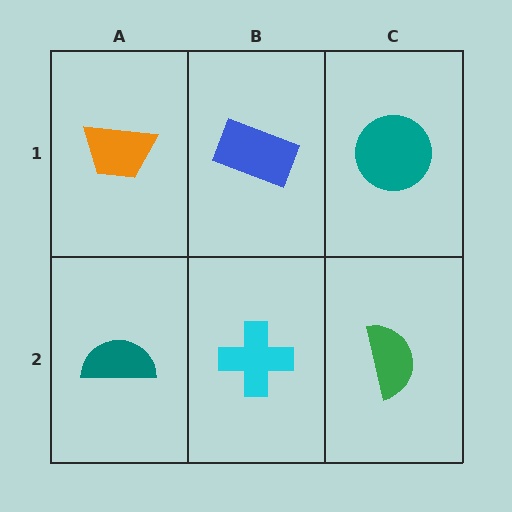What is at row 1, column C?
A teal circle.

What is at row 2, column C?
A green semicircle.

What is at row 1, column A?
An orange trapezoid.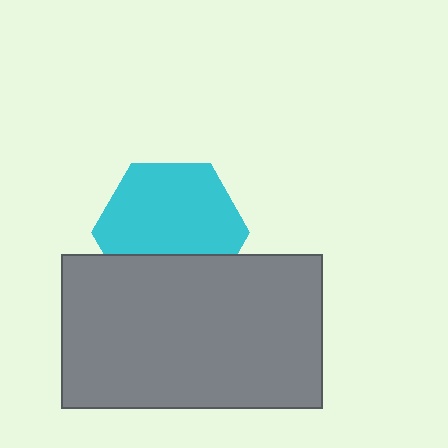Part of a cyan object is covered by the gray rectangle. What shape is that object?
It is a hexagon.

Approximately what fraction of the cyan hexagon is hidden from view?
Roughly 31% of the cyan hexagon is hidden behind the gray rectangle.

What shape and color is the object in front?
The object in front is a gray rectangle.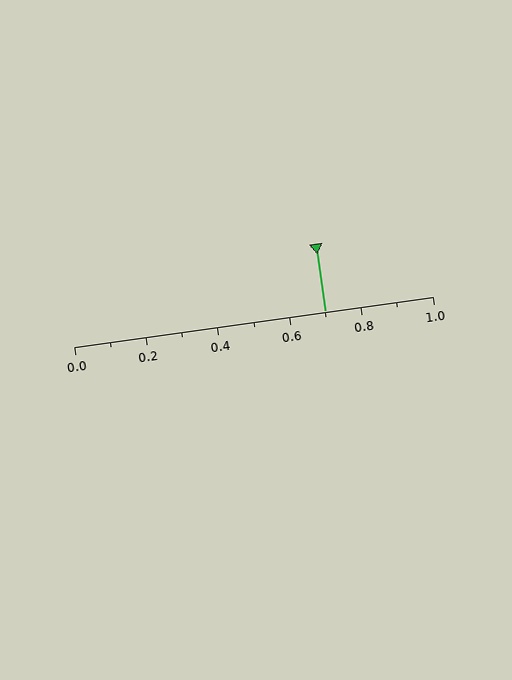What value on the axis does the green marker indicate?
The marker indicates approximately 0.7.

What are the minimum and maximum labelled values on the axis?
The axis runs from 0.0 to 1.0.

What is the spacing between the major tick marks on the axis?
The major ticks are spaced 0.2 apart.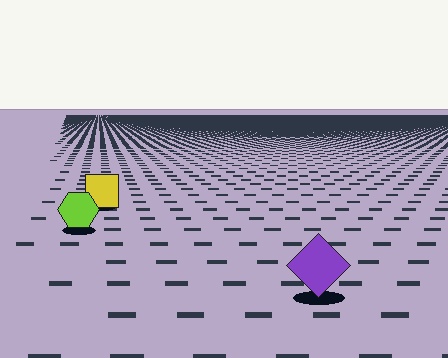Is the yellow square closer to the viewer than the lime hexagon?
No. The lime hexagon is closer — you can tell from the texture gradient: the ground texture is coarser near it.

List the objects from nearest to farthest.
From nearest to farthest: the purple diamond, the lime hexagon, the yellow square.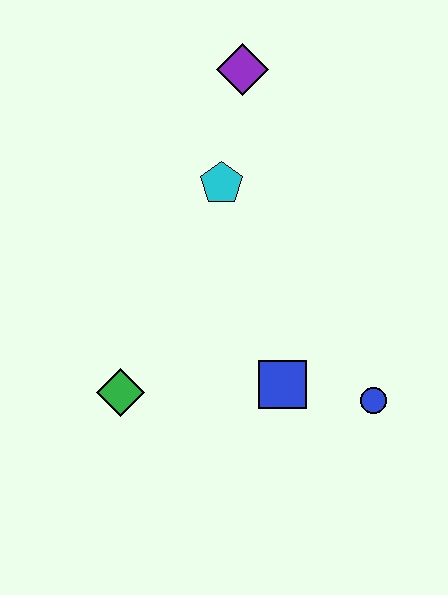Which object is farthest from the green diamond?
The purple diamond is farthest from the green diamond.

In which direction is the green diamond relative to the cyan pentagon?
The green diamond is below the cyan pentagon.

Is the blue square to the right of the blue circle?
No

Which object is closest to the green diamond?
The blue square is closest to the green diamond.